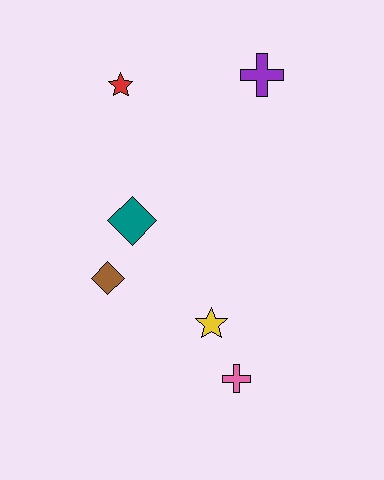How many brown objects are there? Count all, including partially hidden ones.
There is 1 brown object.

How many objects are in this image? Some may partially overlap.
There are 6 objects.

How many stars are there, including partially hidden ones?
There are 2 stars.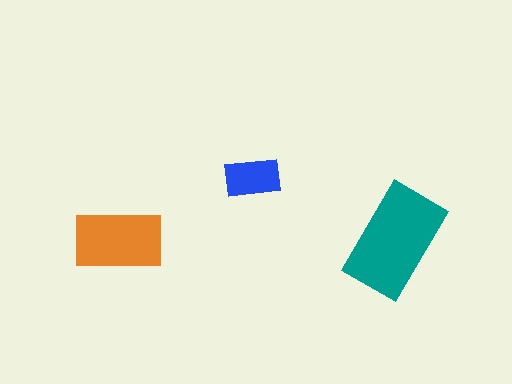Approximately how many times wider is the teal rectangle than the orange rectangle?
About 1.5 times wider.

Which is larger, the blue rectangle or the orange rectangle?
The orange one.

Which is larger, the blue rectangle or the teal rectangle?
The teal one.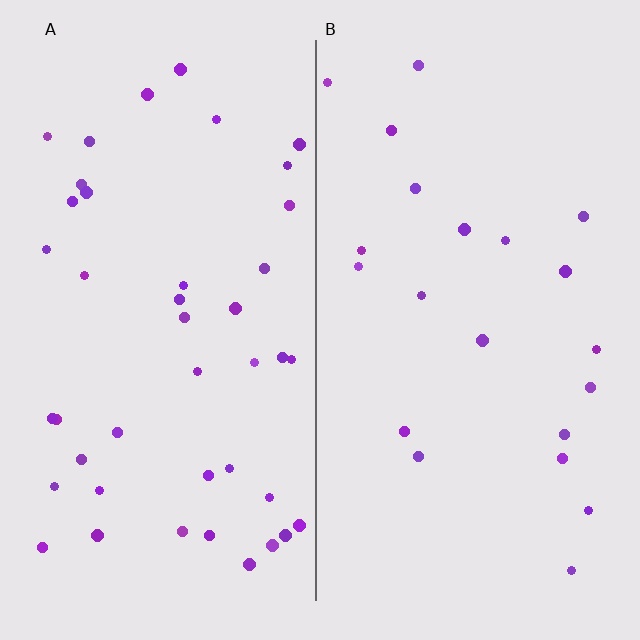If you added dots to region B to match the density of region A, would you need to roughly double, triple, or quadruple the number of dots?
Approximately double.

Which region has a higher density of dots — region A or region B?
A (the left).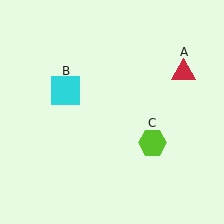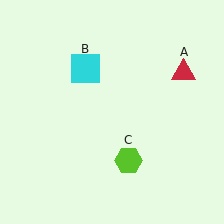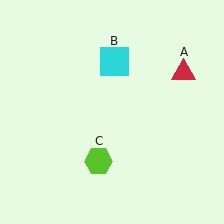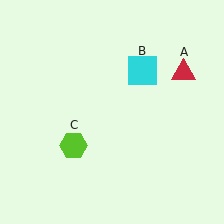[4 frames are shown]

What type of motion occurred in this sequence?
The cyan square (object B), lime hexagon (object C) rotated clockwise around the center of the scene.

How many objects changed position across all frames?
2 objects changed position: cyan square (object B), lime hexagon (object C).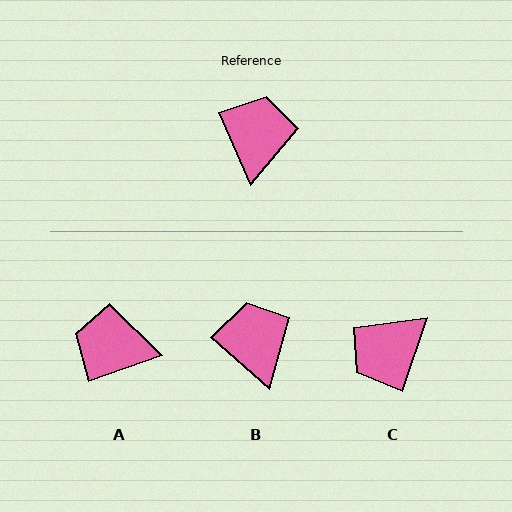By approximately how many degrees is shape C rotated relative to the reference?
Approximately 139 degrees counter-clockwise.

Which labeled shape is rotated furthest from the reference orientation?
C, about 139 degrees away.